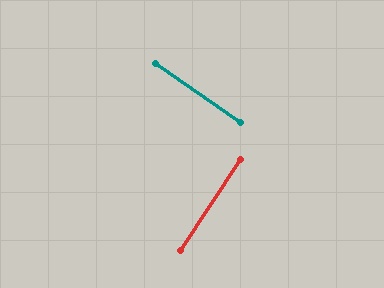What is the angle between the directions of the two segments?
Approximately 88 degrees.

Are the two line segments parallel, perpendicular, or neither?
Perpendicular — they meet at approximately 88°.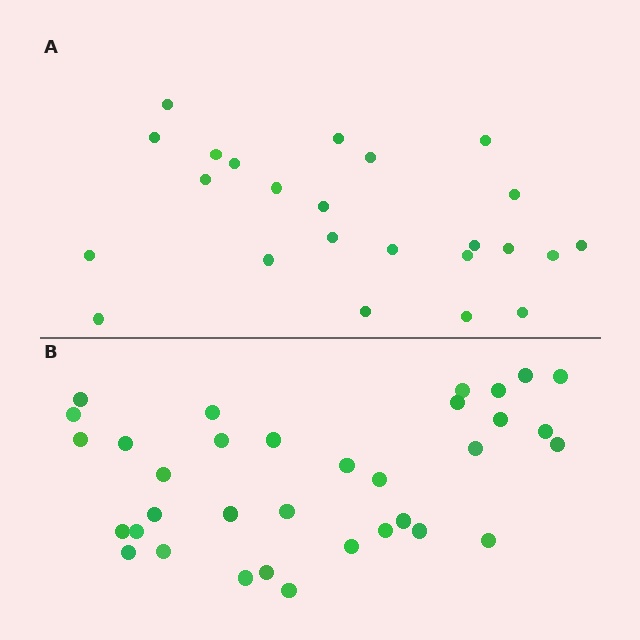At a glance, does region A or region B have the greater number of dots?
Region B (the bottom region) has more dots.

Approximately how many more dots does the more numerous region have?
Region B has roughly 10 or so more dots than region A.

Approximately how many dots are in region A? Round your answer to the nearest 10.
About 20 dots. (The exact count is 24, which rounds to 20.)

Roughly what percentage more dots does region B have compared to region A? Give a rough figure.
About 40% more.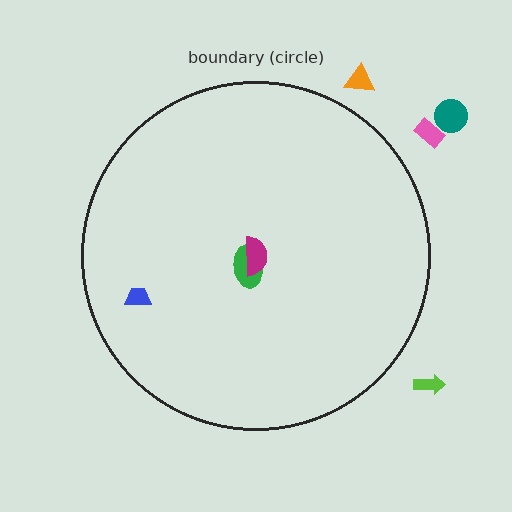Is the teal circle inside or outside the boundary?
Outside.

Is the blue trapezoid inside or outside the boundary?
Inside.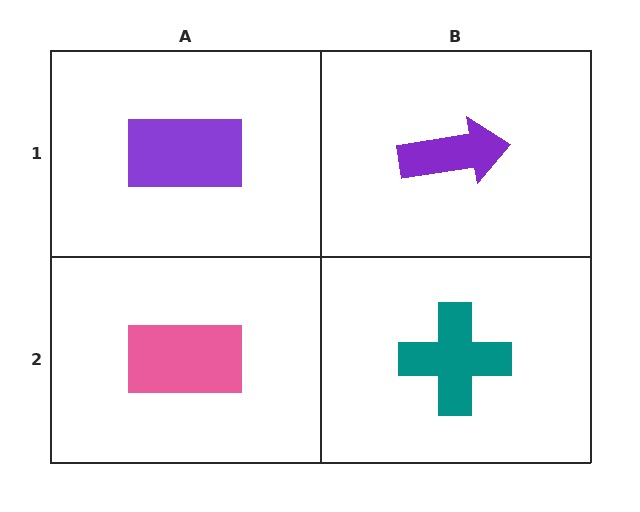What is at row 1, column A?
A purple rectangle.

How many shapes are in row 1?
2 shapes.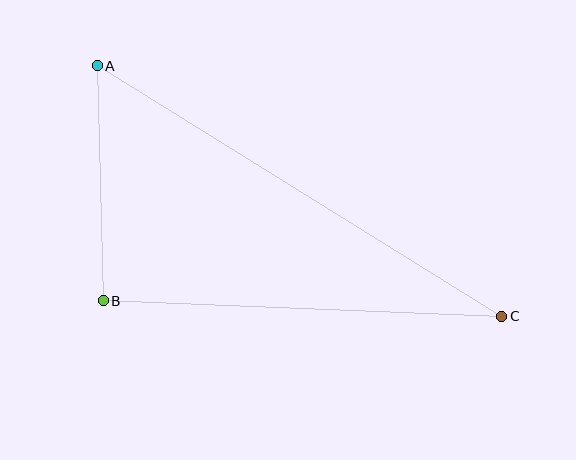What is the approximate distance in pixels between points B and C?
The distance between B and C is approximately 399 pixels.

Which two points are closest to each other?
Points A and B are closest to each other.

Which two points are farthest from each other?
Points A and C are farthest from each other.